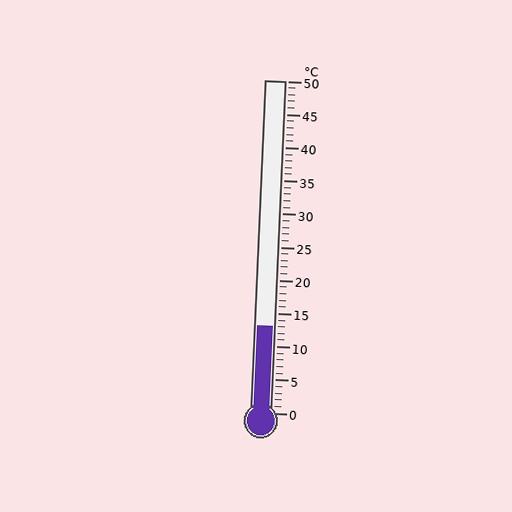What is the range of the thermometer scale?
The thermometer scale ranges from 0°C to 50°C.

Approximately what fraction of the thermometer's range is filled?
The thermometer is filled to approximately 25% of its range.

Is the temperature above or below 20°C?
The temperature is below 20°C.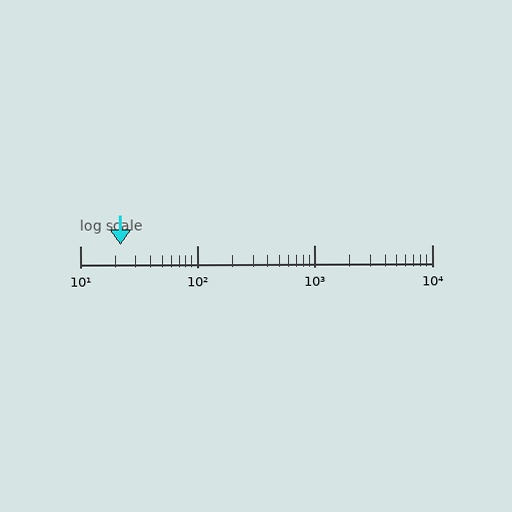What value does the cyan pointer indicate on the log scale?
The pointer indicates approximately 22.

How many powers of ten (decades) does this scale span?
The scale spans 3 decades, from 10 to 10000.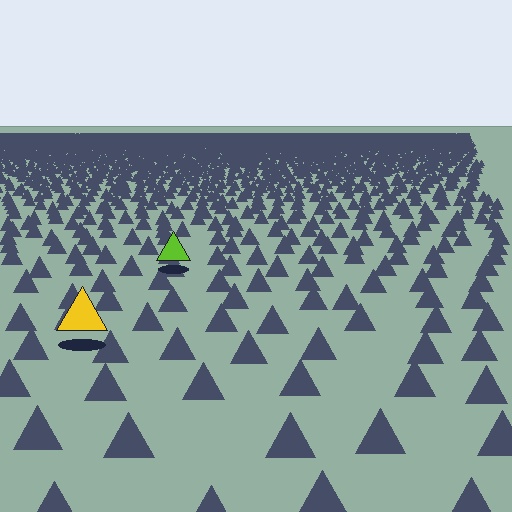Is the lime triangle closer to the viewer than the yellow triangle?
No. The yellow triangle is closer — you can tell from the texture gradient: the ground texture is coarser near it.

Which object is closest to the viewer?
The yellow triangle is closest. The texture marks near it are larger and more spread out.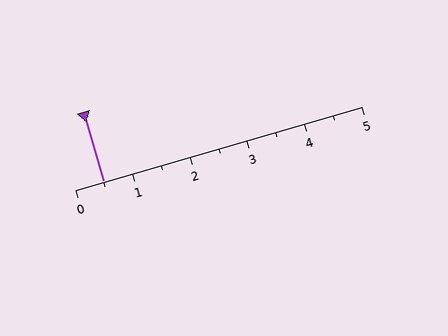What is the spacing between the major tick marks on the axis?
The major ticks are spaced 1 apart.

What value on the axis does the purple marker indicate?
The marker indicates approximately 0.5.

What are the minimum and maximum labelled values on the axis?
The axis runs from 0 to 5.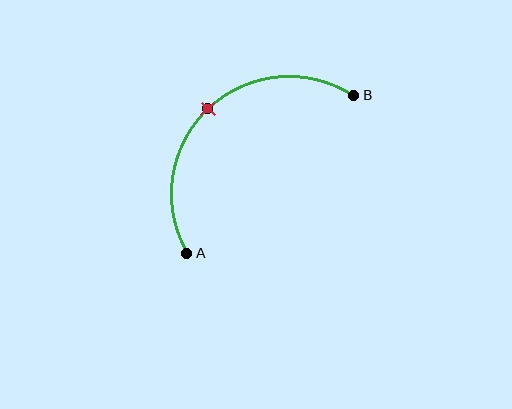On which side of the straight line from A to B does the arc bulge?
The arc bulges above and to the left of the straight line connecting A and B.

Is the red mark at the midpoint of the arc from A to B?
Yes. The red mark lies on the arc at equal arc-length from both A and B — it is the arc midpoint.